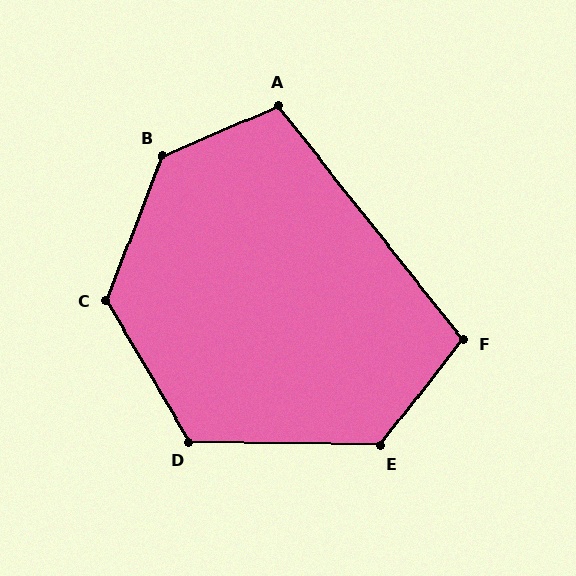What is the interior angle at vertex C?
Approximately 128 degrees (obtuse).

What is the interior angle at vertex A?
Approximately 105 degrees (obtuse).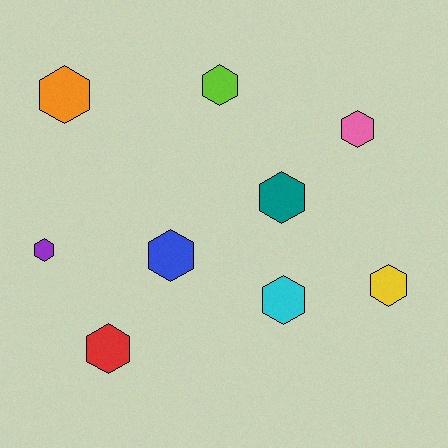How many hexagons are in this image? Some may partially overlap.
There are 9 hexagons.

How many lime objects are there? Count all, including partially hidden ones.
There is 1 lime object.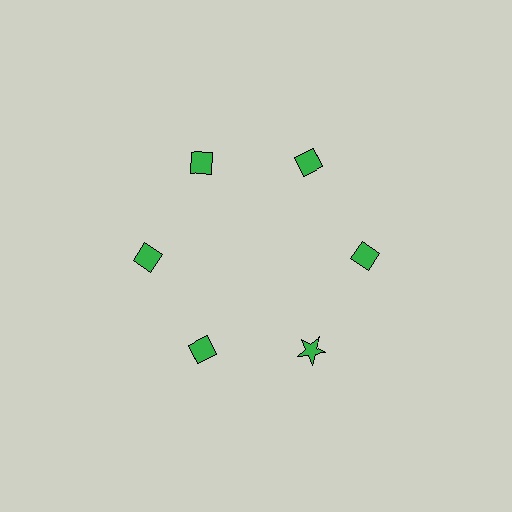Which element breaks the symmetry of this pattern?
The green star at roughly the 5 o'clock position breaks the symmetry. All other shapes are green diamonds.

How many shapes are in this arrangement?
There are 6 shapes arranged in a ring pattern.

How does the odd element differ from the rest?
It has a different shape: star instead of diamond.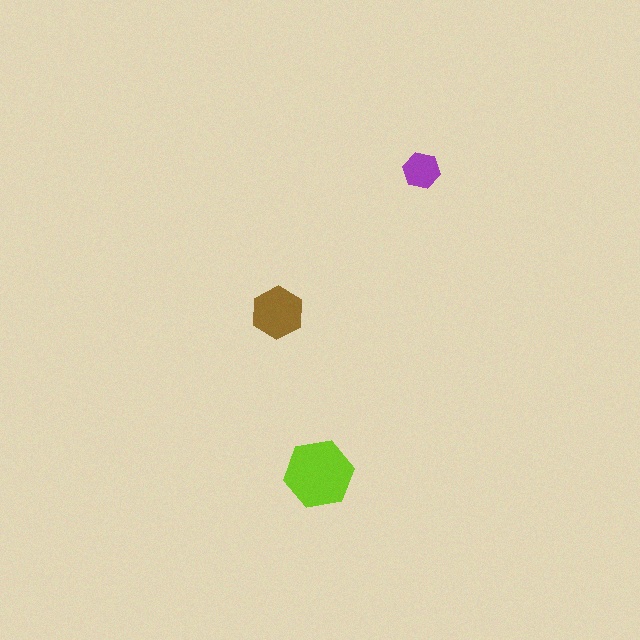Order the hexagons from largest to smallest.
the lime one, the brown one, the purple one.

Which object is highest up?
The purple hexagon is topmost.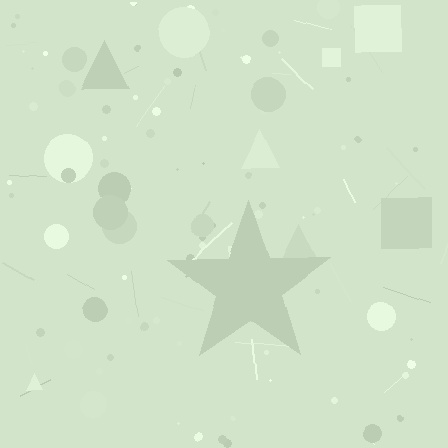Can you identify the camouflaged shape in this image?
The camouflaged shape is a star.